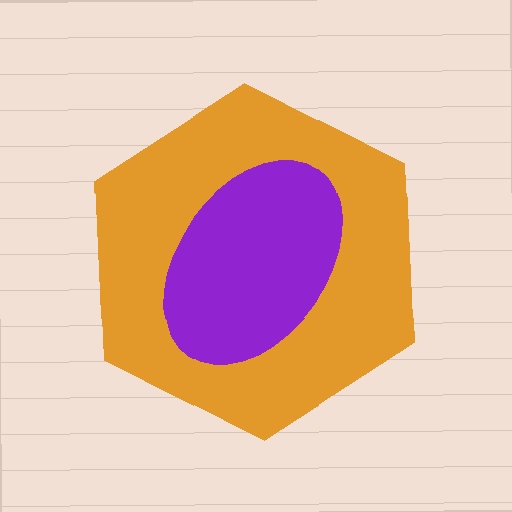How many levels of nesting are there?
2.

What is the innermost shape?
The purple ellipse.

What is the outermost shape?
The orange hexagon.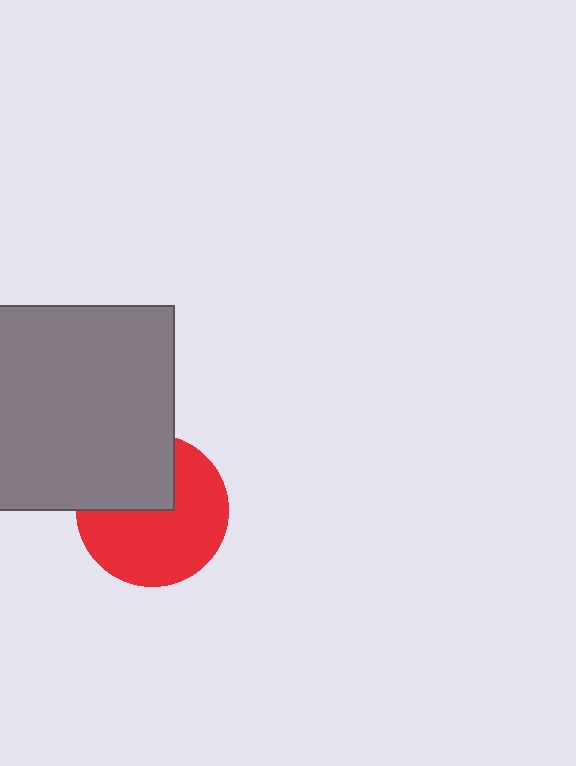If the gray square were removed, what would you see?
You would see the complete red circle.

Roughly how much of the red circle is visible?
About half of it is visible (roughly 65%).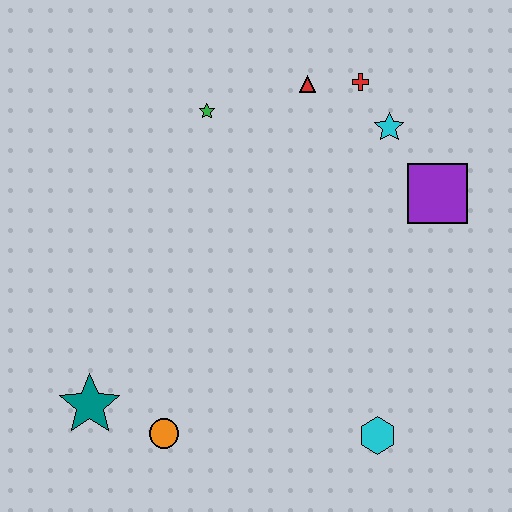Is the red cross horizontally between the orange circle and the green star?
No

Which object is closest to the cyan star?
The red cross is closest to the cyan star.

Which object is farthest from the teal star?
The red cross is farthest from the teal star.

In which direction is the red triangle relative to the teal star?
The red triangle is above the teal star.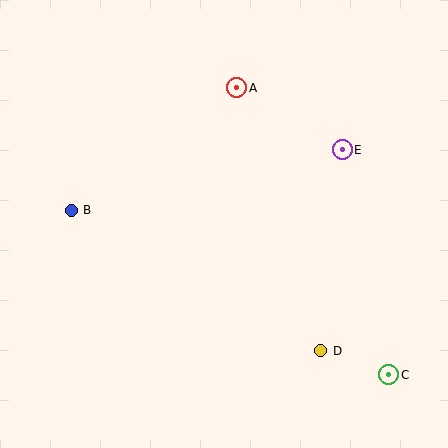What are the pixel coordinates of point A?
Point A is at (237, 88).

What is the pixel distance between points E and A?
The distance between E and A is 122 pixels.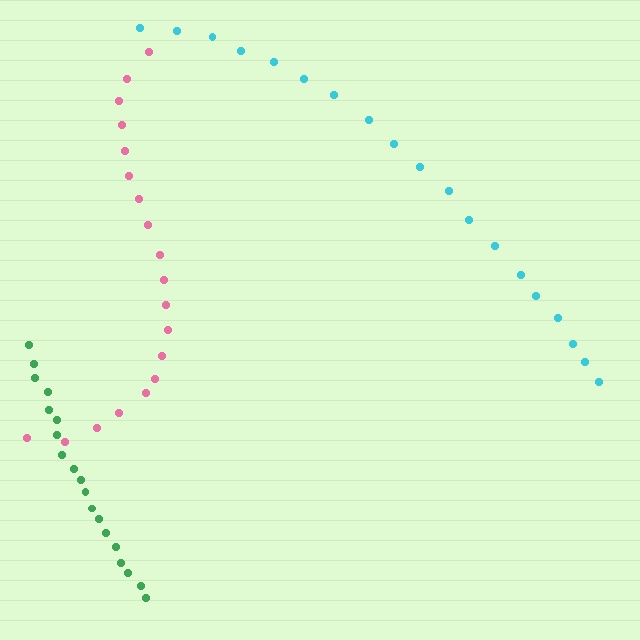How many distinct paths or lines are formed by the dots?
There are 3 distinct paths.